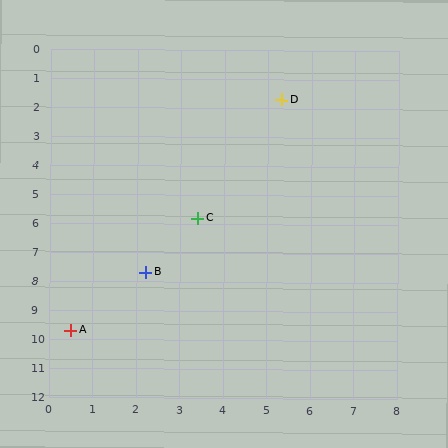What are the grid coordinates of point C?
Point C is at approximately (3.4, 5.8).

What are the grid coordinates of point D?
Point D is at approximately (5.3, 1.7).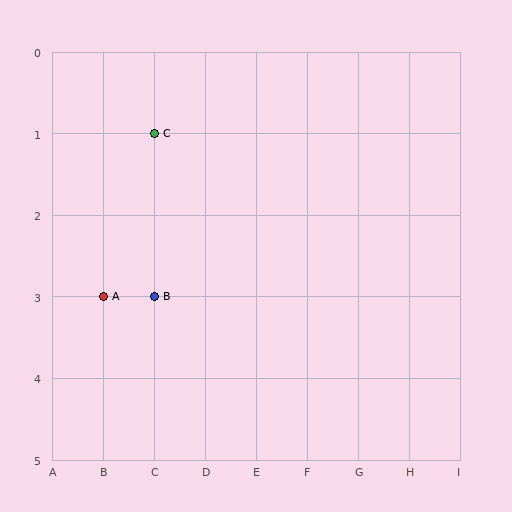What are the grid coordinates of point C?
Point C is at grid coordinates (C, 1).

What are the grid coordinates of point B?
Point B is at grid coordinates (C, 3).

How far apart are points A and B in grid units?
Points A and B are 1 column apart.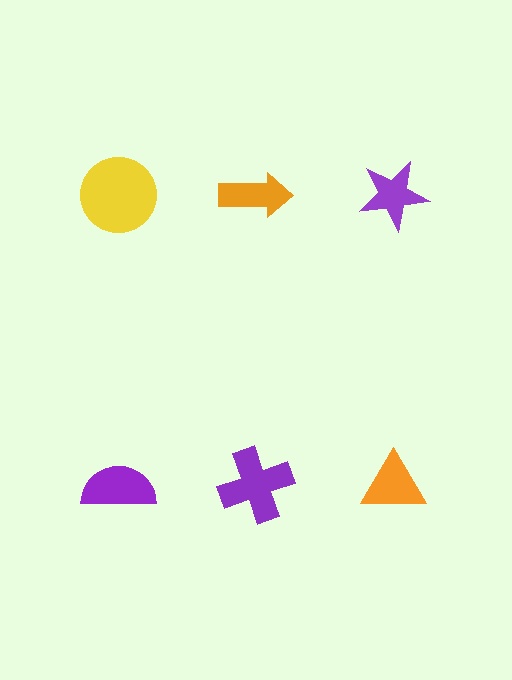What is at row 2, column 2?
A purple cross.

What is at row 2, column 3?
An orange triangle.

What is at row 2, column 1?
A purple semicircle.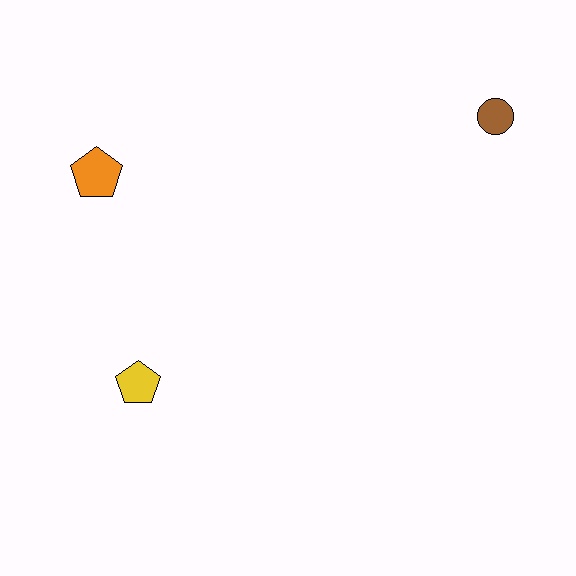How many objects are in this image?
There are 3 objects.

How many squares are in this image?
There are no squares.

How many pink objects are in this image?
There are no pink objects.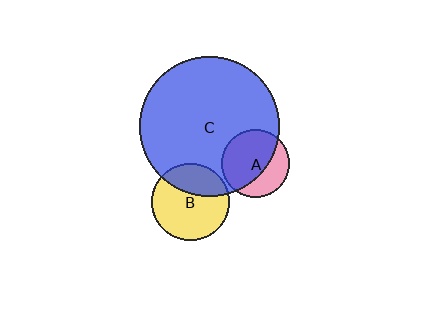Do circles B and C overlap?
Yes.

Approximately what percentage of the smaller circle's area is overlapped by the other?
Approximately 35%.